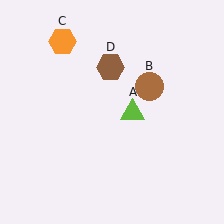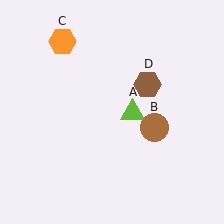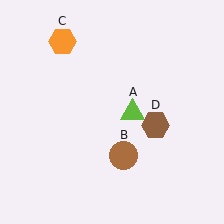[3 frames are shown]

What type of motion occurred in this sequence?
The brown circle (object B), brown hexagon (object D) rotated clockwise around the center of the scene.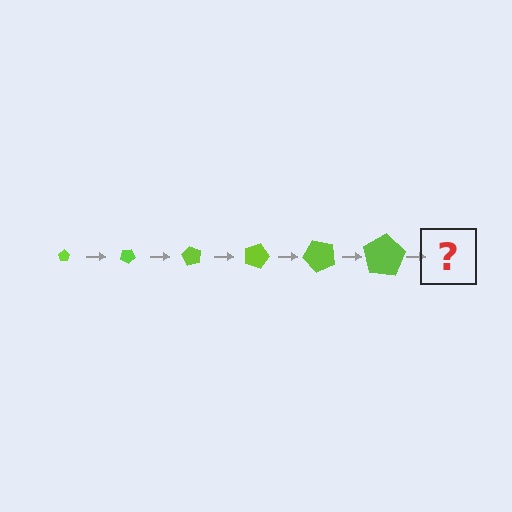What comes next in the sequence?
The next element should be a pentagon, larger than the previous one and rotated 180 degrees from the start.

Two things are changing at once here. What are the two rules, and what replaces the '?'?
The two rules are that the pentagon grows larger each step and it rotates 30 degrees each step. The '?' should be a pentagon, larger than the previous one and rotated 180 degrees from the start.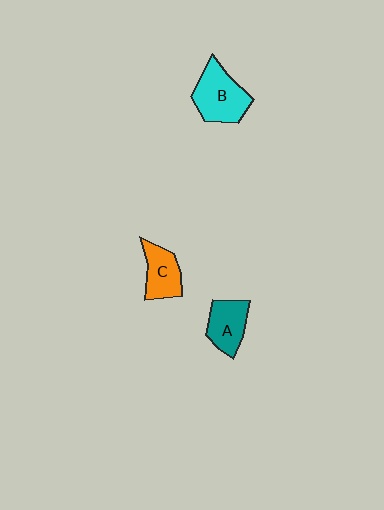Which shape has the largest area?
Shape B (cyan).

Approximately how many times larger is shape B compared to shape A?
Approximately 1.4 times.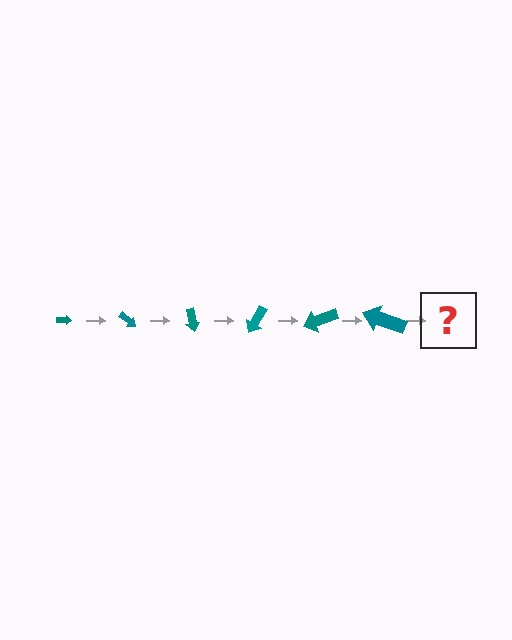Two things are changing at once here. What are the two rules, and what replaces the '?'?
The two rules are that the arrow grows larger each step and it rotates 40 degrees each step. The '?' should be an arrow, larger than the previous one and rotated 240 degrees from the start.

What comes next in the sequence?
The next element should be an arrow, larger than the previous one and rotated 240 degrees from the start.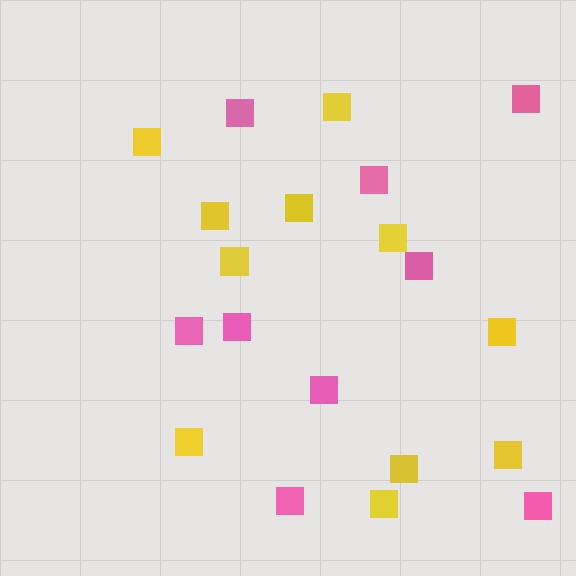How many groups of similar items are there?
There are 2 groups: one group of pink squares (9) and one group of yellow squares (11).